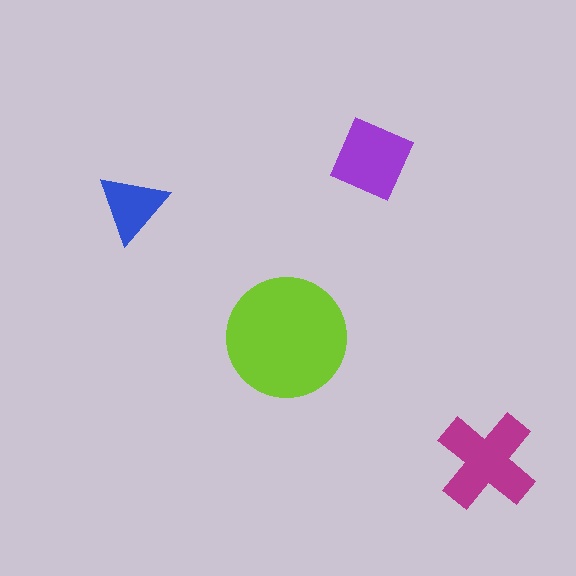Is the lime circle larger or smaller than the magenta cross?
Larger.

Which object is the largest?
The lime circle.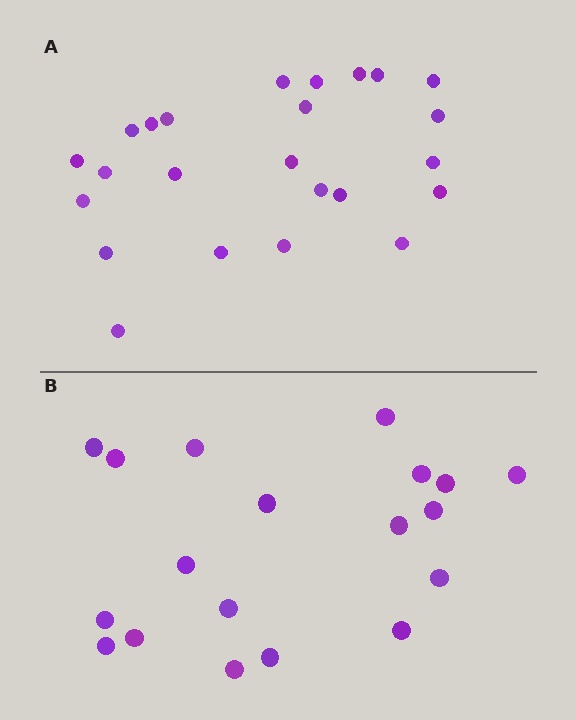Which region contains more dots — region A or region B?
Region A (the top region) has more dots.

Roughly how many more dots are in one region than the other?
Region A has about 5 more dots than region B.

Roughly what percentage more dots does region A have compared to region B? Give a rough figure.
About 25% more.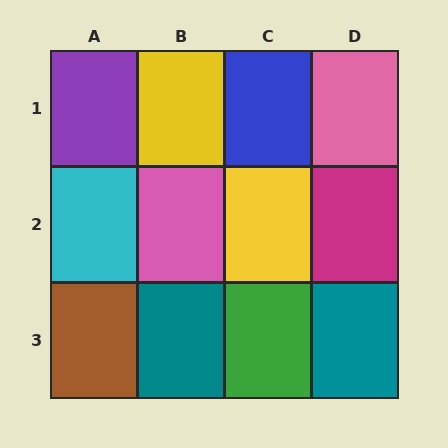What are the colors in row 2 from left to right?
Cyan, pink, yellow, magenta.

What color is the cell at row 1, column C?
Blue.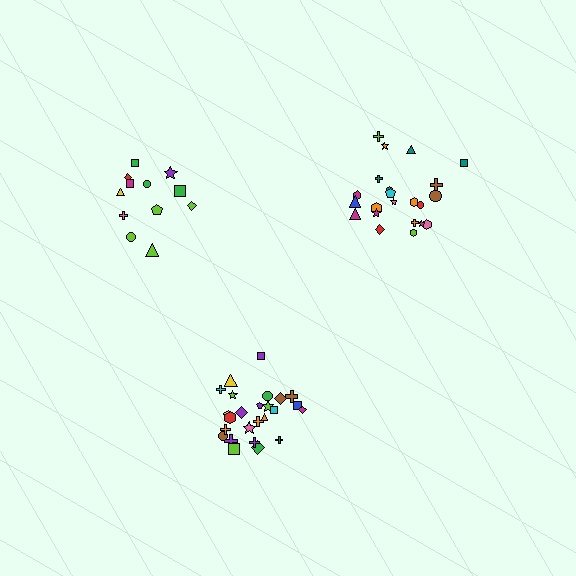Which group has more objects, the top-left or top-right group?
The top-right group.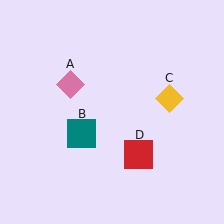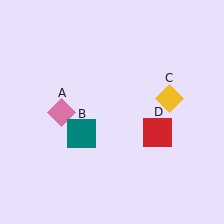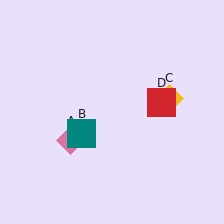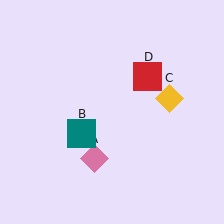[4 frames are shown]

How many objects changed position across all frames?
2 objects changed position: pink diamond (object A), red square (object D).